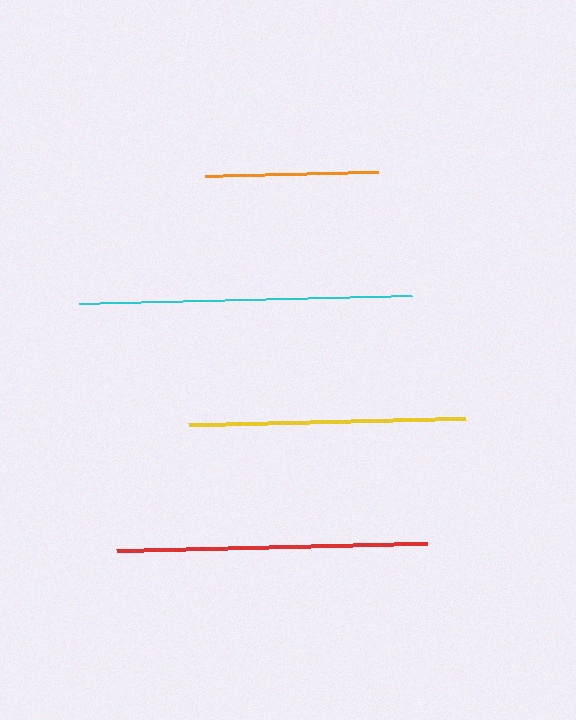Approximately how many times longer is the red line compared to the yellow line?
The red line is approximately 1.1 times the length of the yellow line.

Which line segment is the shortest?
The orange line is the shortest at approximately 173 pixels.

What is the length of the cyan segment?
The cyan segment is approximately 333 pixels long.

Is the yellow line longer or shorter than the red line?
The red line is longer than the yellow line.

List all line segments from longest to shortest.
From longest to shortest: cyan, red, yellow, orange.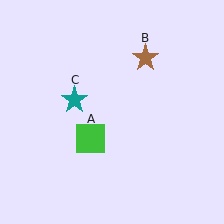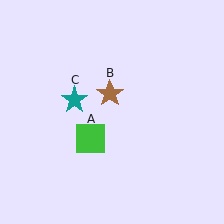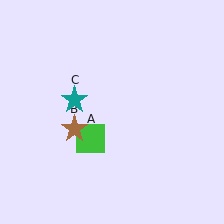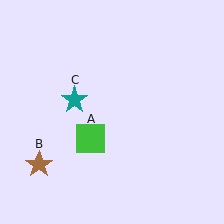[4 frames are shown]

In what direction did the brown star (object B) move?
The brown star (object B) moved down and to the left.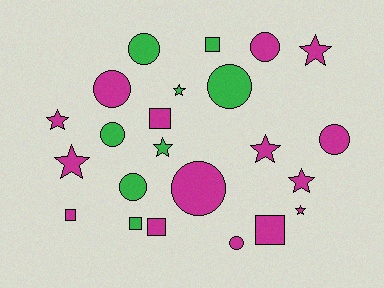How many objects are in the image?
There are 23 objects.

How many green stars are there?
There are 2 green stars.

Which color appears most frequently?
Magenta, with 15 objects.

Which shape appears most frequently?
Circle, with 9 objects.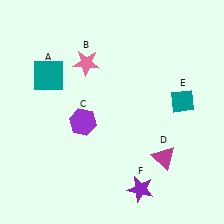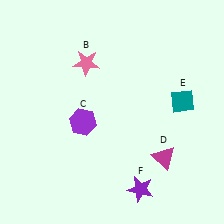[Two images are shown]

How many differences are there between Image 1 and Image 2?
There is 1 difference between the two images.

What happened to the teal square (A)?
The teal square (A) was removed in Image 2. It was in the top-left area of Image 1.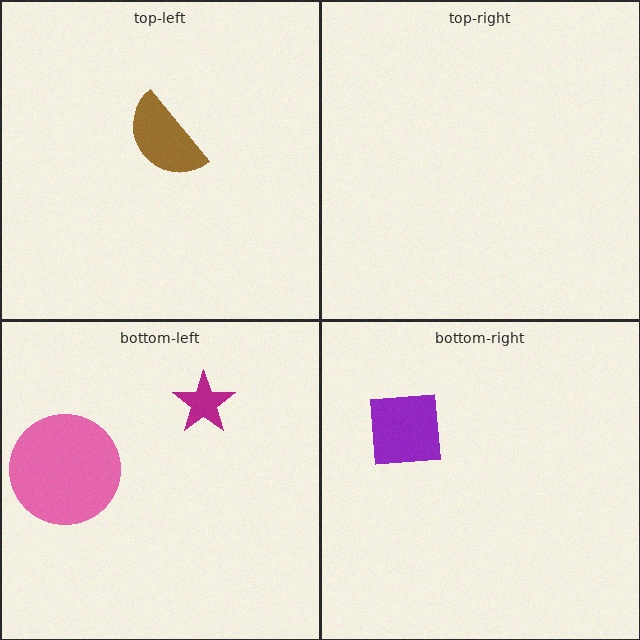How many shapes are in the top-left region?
1.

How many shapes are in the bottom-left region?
2.